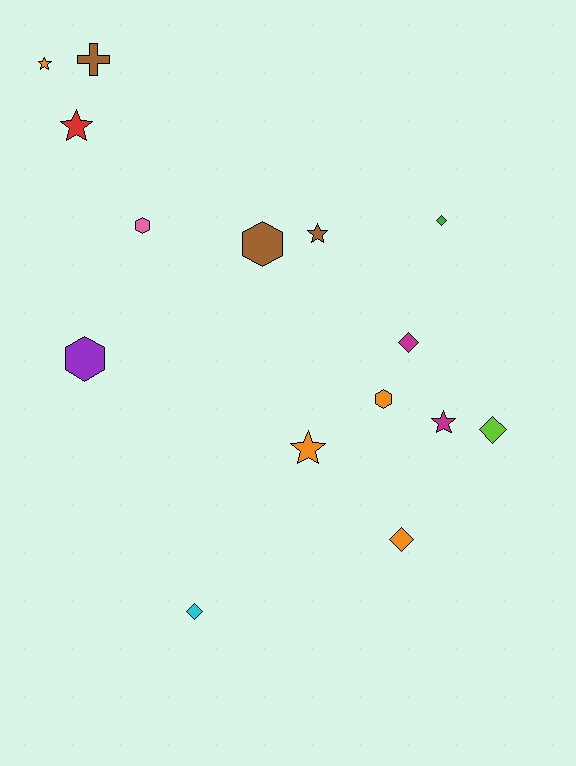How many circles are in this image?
There are no circles.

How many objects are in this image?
There are 15 objects.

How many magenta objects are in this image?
There are 2 magenta objects.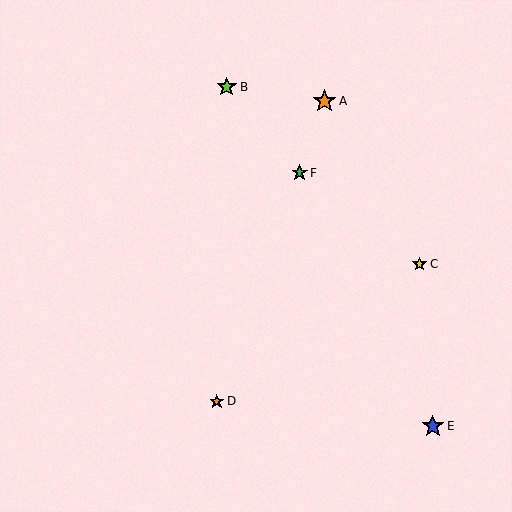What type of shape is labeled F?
Shape F is a green star.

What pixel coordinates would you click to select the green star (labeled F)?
Click at (300, 173) to select the green star F.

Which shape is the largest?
The orange star (labeled A) is the largest.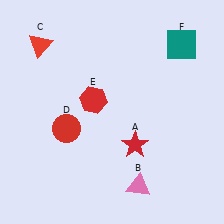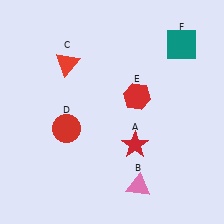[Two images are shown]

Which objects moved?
The objects that moved are: the red triangle (C), the red hexagon (E).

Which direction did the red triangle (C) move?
The red triangle (C) moved right.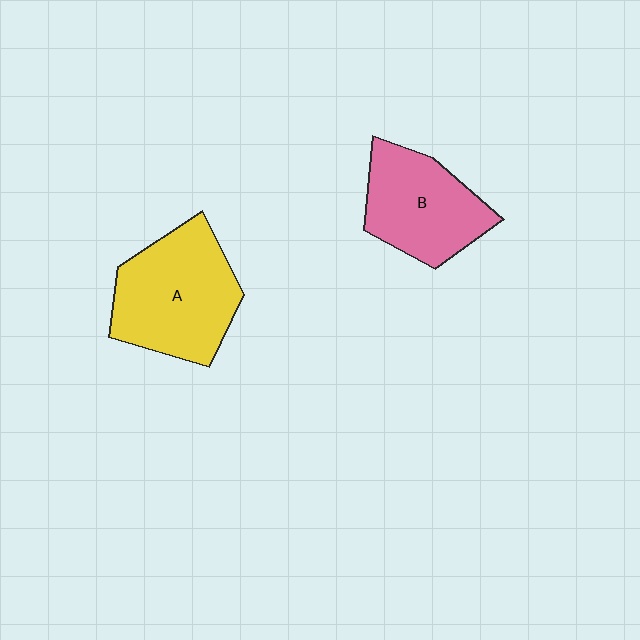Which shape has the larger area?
Shape A (yellow).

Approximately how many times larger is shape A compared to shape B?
Approximately 1.2 times.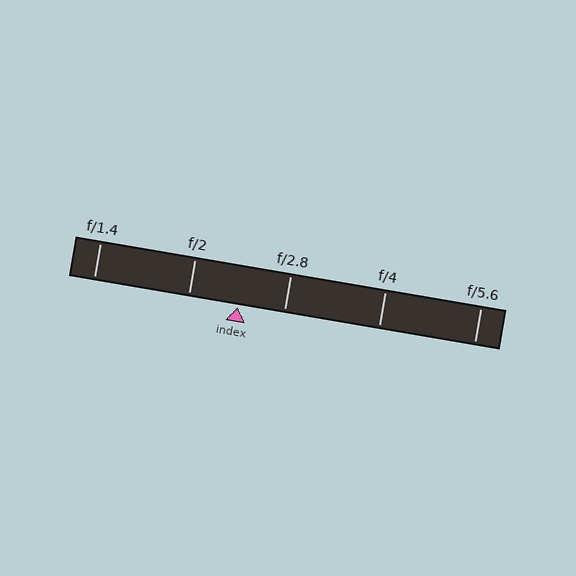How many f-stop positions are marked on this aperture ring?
There are 5 f-stop positions marked.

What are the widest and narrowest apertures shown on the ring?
The widest aperture shown is f/1.4 and the narrowest is f/5.6.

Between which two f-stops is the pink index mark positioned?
The index mark is between f/2 and f/2.8.